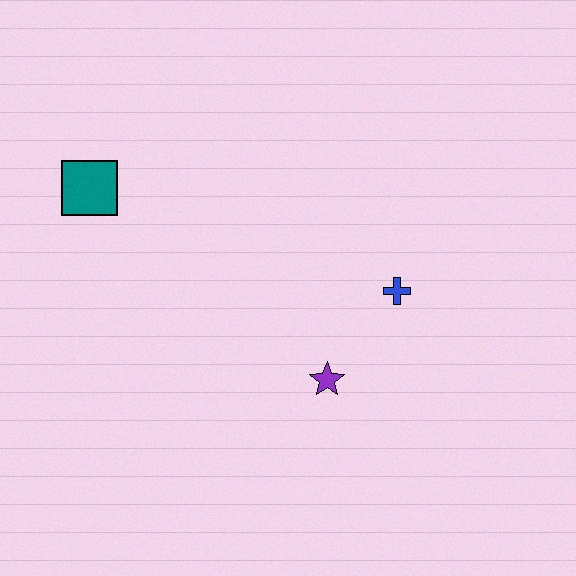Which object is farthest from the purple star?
The teal square is farthest from the purple star.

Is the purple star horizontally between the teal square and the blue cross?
Yes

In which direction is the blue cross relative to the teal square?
The blue cross is to the right of the teal square.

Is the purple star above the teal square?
No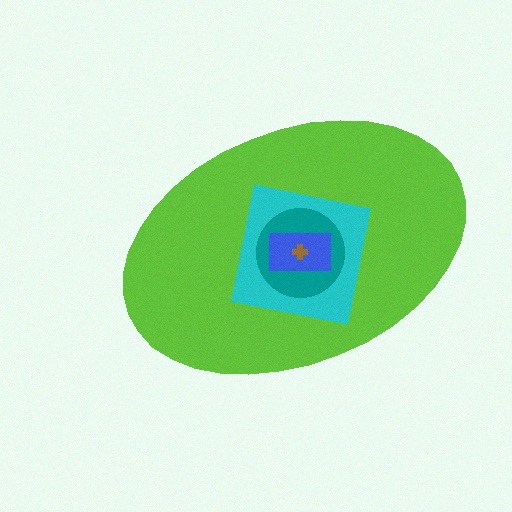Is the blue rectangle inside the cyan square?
Yes.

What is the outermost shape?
The lime ellipse.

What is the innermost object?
The brown cross.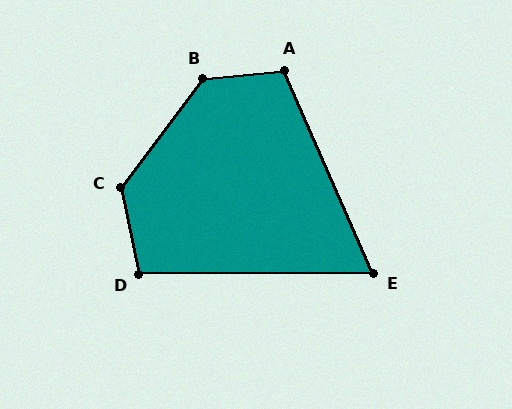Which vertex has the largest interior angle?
B, at approximately 133 degrees.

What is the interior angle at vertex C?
Approximately 131 degrees (obtuse).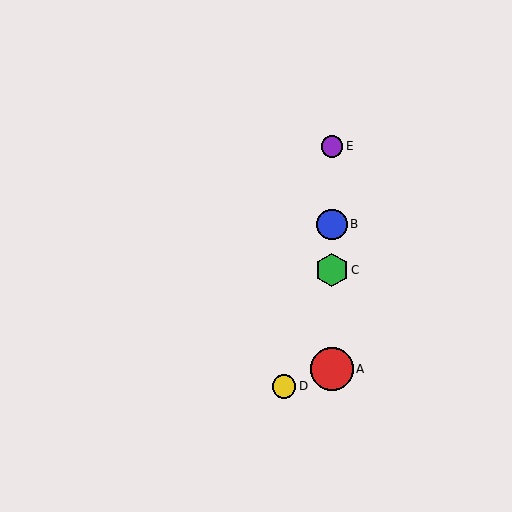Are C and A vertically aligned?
Yes, both are at x≈332.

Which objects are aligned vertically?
Objects A, B, C, E are aligned vertically.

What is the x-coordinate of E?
Object E is at x≈332.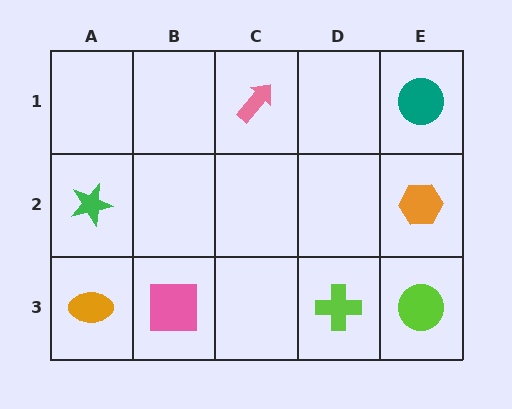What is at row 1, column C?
A pink arrow.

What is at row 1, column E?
A teal circle.